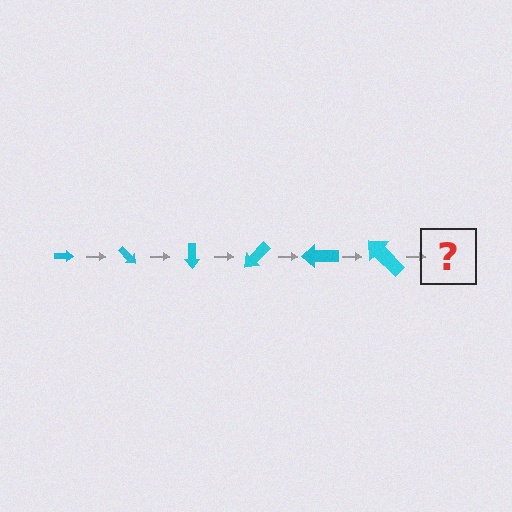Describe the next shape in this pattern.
It should be an arrow, larger than the previous one and rotated 270 degrees from the start.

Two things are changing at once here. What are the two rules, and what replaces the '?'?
The two rules are that the arrow grows larger each step and it rotates 45 degrees each step. The '?' should be an arrow, larger than the previous one and rotated 270 degrees from the start.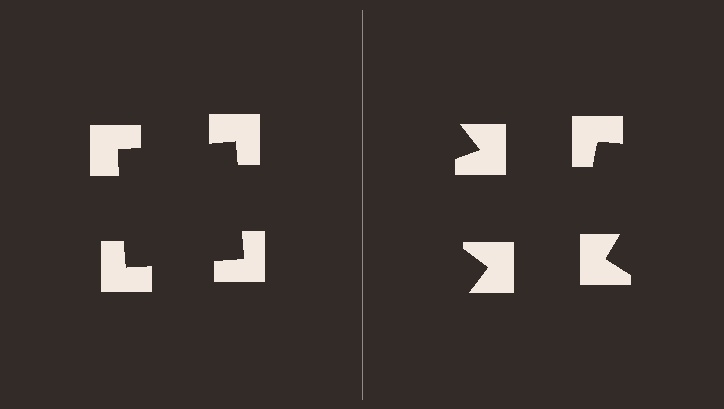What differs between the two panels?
The notched squares are positioned identically on both sides; only the wedge orientations differ. On the left they align to a square; on the right they are misaligned.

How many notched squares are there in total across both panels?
8 — 4 on each side.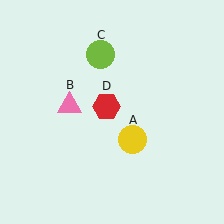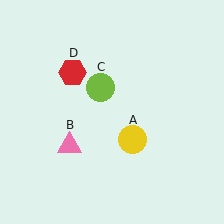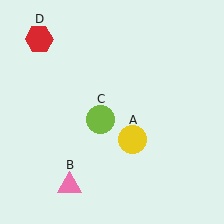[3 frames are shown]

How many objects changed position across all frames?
3 objects changed position: pink triangle (object B), lime circle (object C), red hexagon (object D).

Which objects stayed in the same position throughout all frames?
Yellow circle (object A) remained stationary.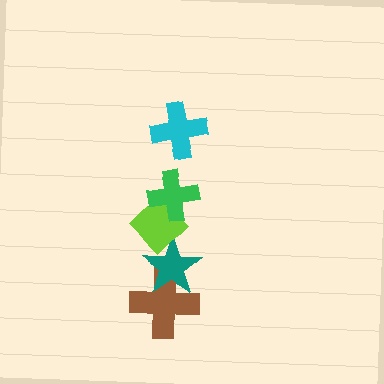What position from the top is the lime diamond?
The lime diamond is 3rd from the top.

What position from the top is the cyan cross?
The cyan cross is 1st from the top.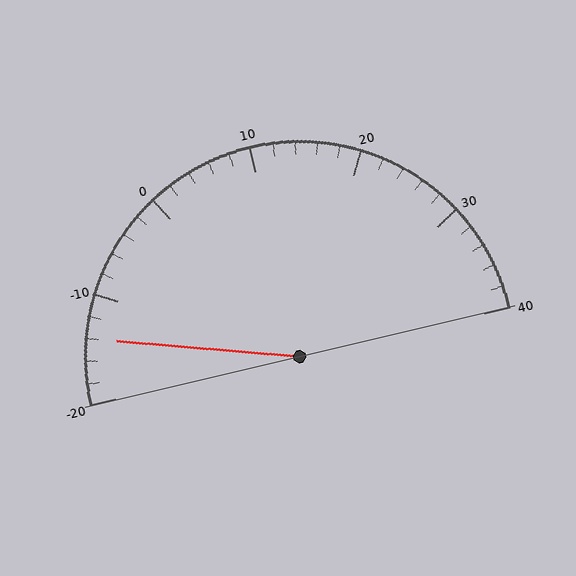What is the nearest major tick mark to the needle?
The nearest major tick mark is -10.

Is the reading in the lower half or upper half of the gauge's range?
The reading is in the lower half of the range (-20 to 40).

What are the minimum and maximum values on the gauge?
The gauge ranges from -20 to 40.